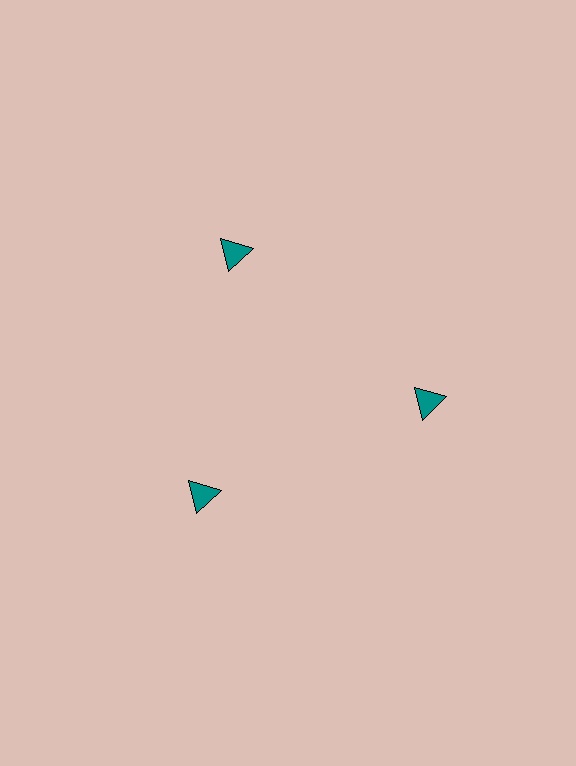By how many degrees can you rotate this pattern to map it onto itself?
The pattern maps onto itself every 120 degrees of rotation.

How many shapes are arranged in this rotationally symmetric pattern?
There are 3 shapes, arranged in 3 groups of 1.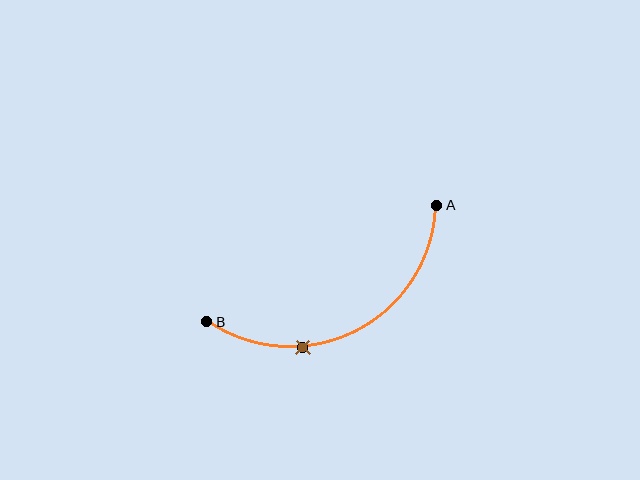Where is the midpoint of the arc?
The arc midpoint is the point on the curve farthest from the straight line joining A and B. It sits below that line.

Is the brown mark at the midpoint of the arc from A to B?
No. The brown mark lies on the arc but is closer to endpoint B. The arc midpoint would be at the point on the curve equidistant along the arc from both A and B.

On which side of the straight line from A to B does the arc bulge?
The arc bulges below the straight line connecting A and B.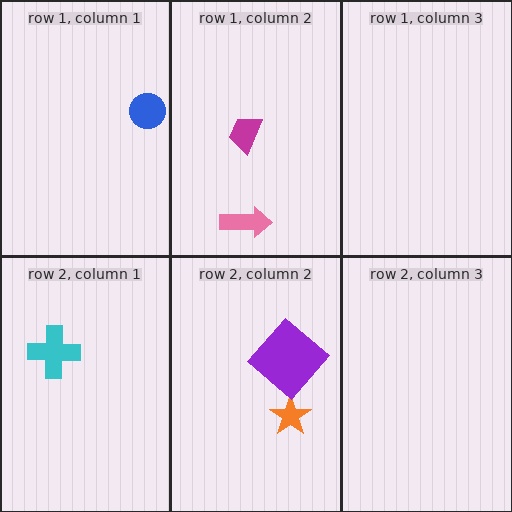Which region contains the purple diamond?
The row 2, column 2 region.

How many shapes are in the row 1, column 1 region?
1.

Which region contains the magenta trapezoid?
The row 1, column 2 region.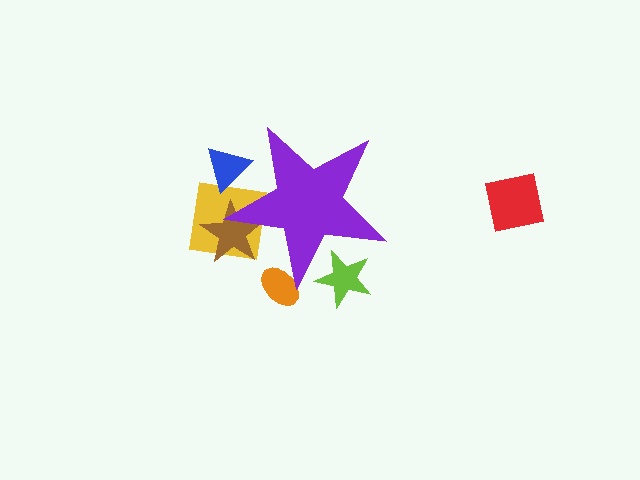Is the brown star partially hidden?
Yes, the brown star is partially hidden behind the purple star.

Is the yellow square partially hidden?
Yes, the yellow square is partially hidden behind the purple star.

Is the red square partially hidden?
No, the red square is fully visible.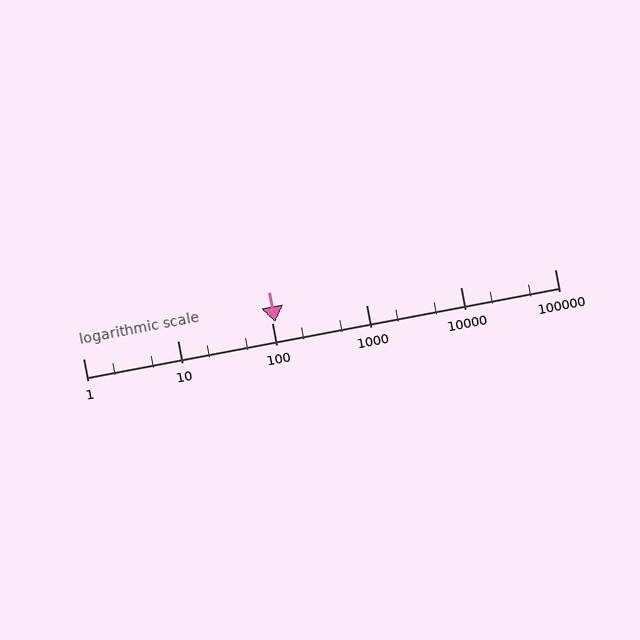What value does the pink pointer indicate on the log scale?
The pointer indicates approximately 110.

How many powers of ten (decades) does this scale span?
The scale spans 5 decades, from 1 to 100000.